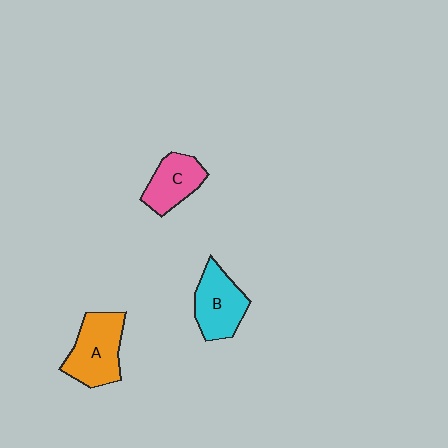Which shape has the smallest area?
Shape C (pink).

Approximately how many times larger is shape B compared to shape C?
Approximately 1.2 times.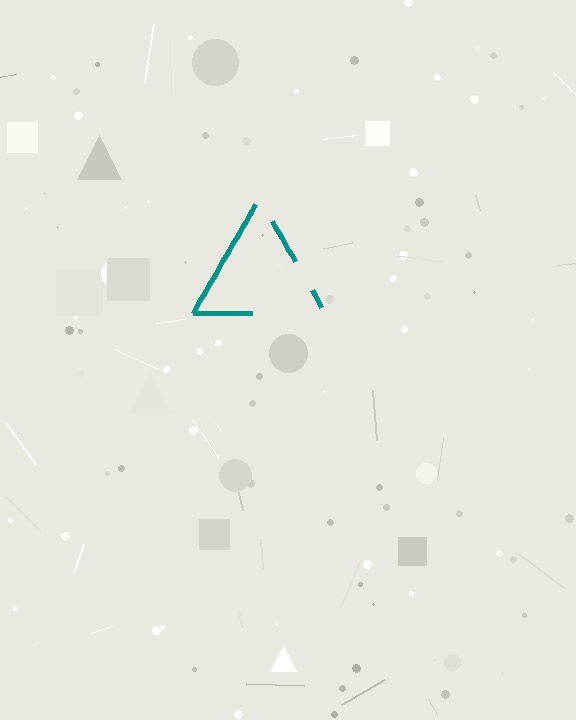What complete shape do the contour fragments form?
The contour fragments form a triangle.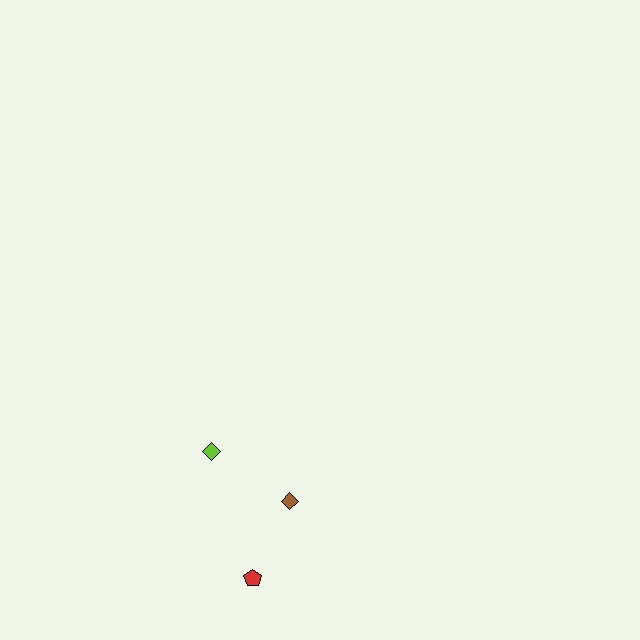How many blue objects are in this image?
There are no blue objects.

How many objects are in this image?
There are 3 objects.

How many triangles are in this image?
There are no triangles.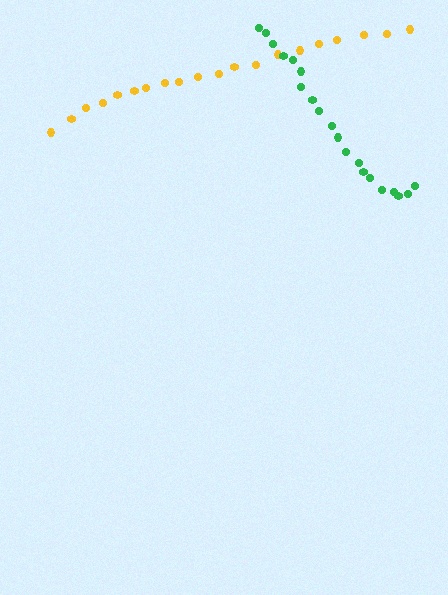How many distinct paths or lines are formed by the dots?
There are 2 distinct paths.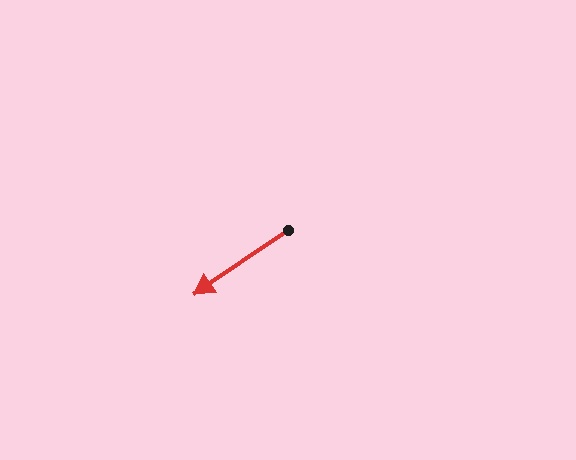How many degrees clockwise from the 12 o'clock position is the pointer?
Approximately 236 degrees.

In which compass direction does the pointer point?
Southwest.